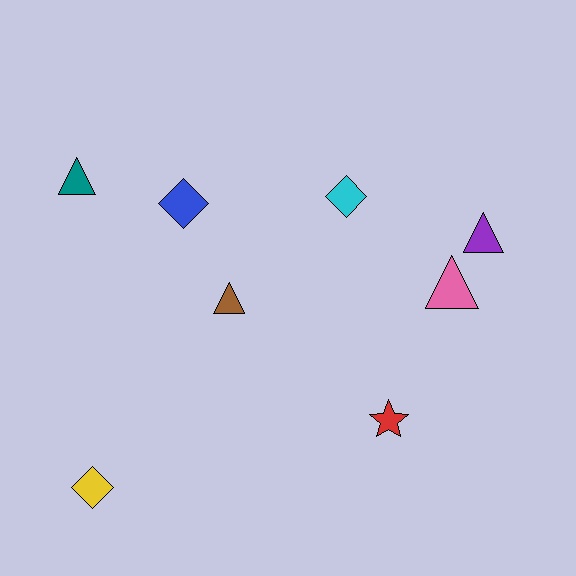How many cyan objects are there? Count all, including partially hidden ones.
There is 1 cyan object.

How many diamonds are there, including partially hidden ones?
There are 3 diamonds.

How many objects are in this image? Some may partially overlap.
There are 8 objects.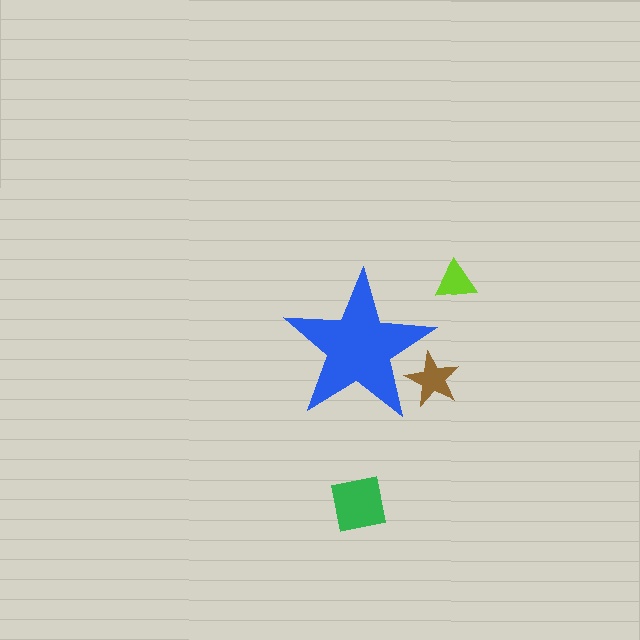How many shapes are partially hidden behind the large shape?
1 shape is partially hidden.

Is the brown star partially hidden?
Yes, the brown star is partially hidden behind the blue star.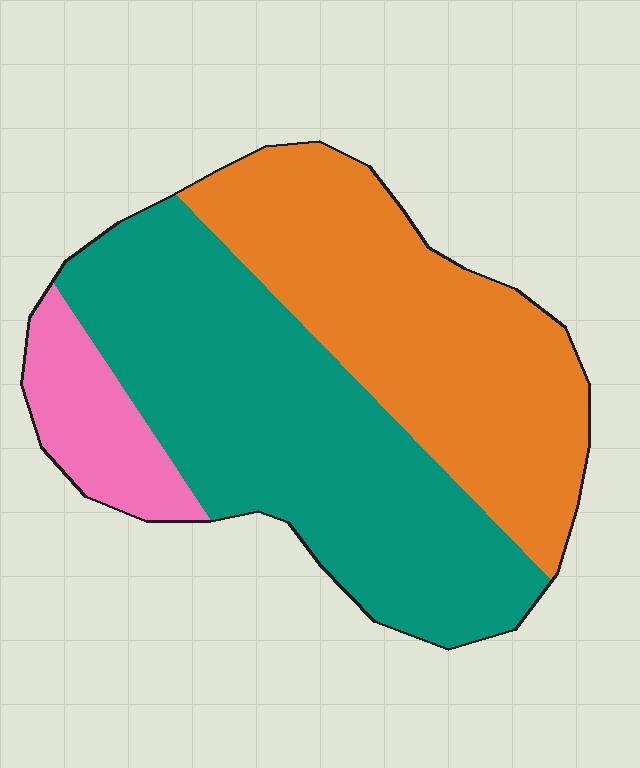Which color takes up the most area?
Teal, at roughly 50%.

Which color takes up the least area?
Pink, at roughly 10%.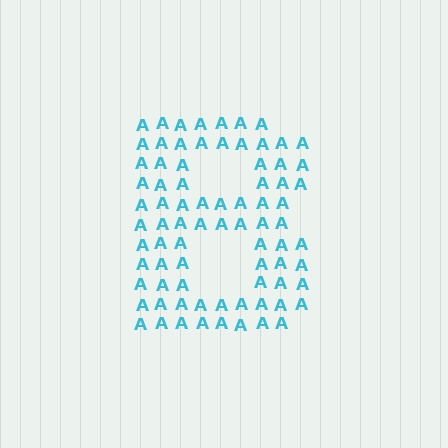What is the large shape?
The large shape is the letter B.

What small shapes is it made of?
It is made of small letter A's.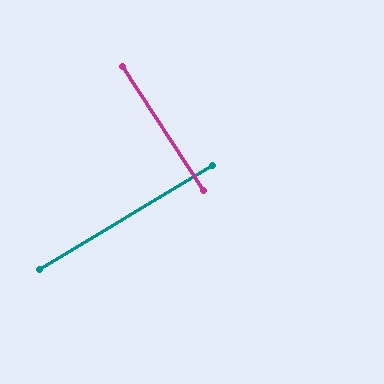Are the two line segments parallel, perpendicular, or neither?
Perpendicular — they meet at approximately 88°.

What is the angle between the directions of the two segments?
Approximately 88 degrees.